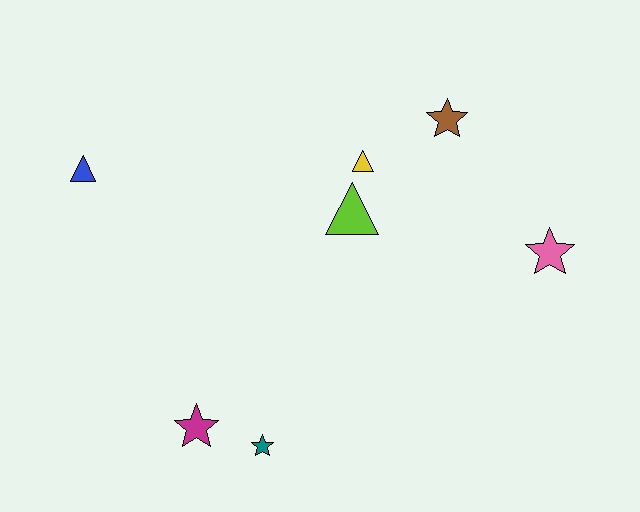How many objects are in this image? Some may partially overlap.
There are 7 objects.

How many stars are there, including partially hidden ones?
There are 4 stars.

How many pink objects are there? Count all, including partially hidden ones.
There is 1 pink object.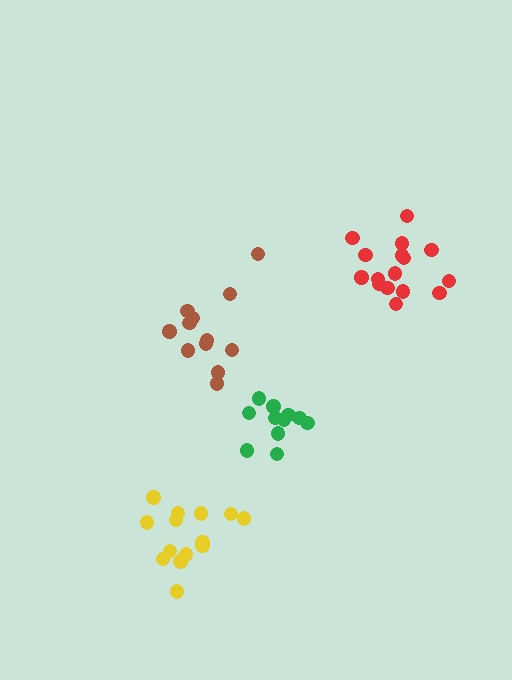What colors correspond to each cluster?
The clusters are colored: yellow, green, red, brown.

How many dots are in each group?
Group 1: 14 dots, Group 2: 11 dots, Group 3: 16 dots, Group 4: 12 dots (53 total).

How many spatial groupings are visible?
There are 4 spatial groupings.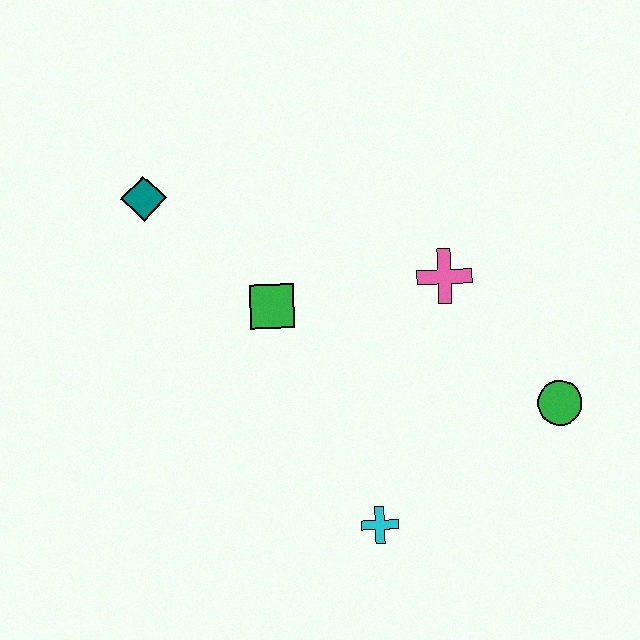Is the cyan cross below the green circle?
Yes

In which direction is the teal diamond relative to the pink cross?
The teal diamond is to the left of the pink cross.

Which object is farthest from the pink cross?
The teal diamond is farthest from the pink cross.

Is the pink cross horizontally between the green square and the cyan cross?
No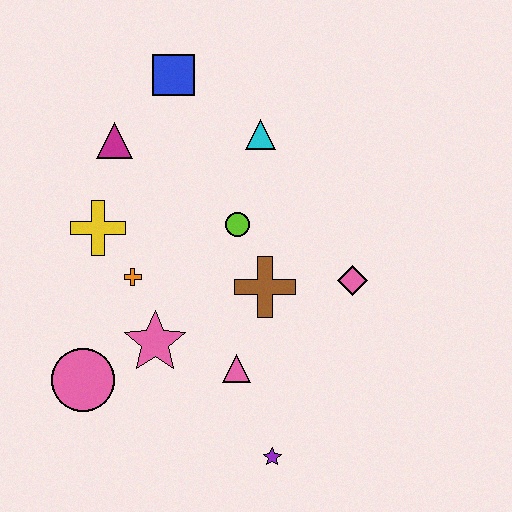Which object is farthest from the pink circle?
The blue square is farthest from the pink circle.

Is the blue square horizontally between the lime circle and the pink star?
Yes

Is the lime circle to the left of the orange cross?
No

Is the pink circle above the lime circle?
No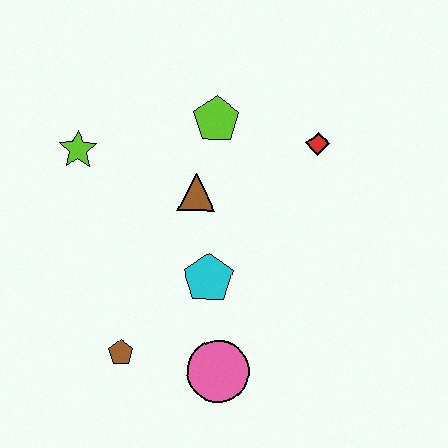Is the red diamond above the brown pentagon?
Yes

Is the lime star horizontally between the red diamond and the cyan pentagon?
No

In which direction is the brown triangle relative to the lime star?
The brown triangle is to the right of the lime star.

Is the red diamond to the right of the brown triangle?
Yes